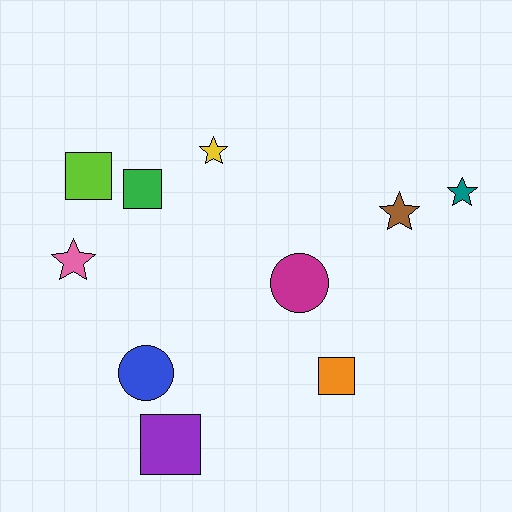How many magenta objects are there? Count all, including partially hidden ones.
There is 1 magenta object.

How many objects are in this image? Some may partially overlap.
There are 10 objects.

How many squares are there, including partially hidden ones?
There are 4 squares.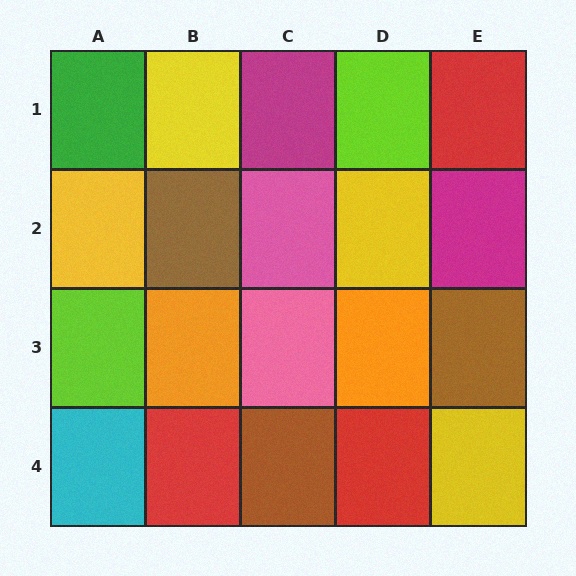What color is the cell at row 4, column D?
Red.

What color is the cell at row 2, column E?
Magenta.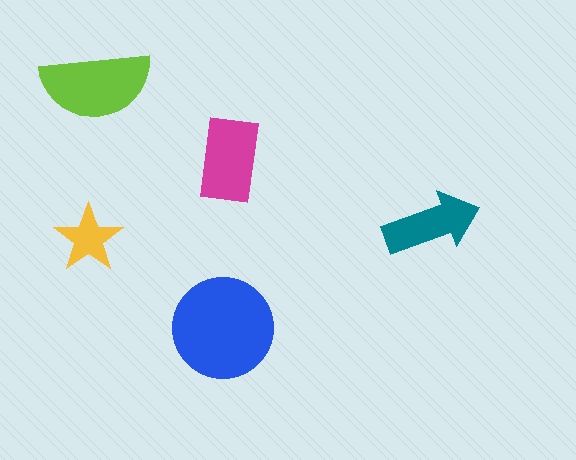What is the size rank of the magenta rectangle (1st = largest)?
3rd.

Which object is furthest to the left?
The yellow star is leftmost.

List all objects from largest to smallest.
The blue circle, the lime semicircle, the magenta rectangle, the teal arrow, the yellow star.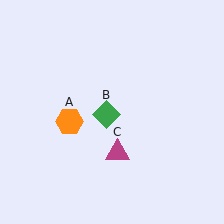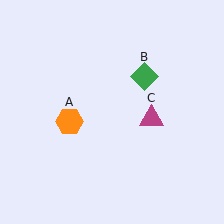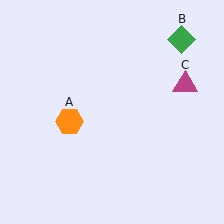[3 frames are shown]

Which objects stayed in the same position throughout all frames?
Orange hexagon (object A) remained stationary.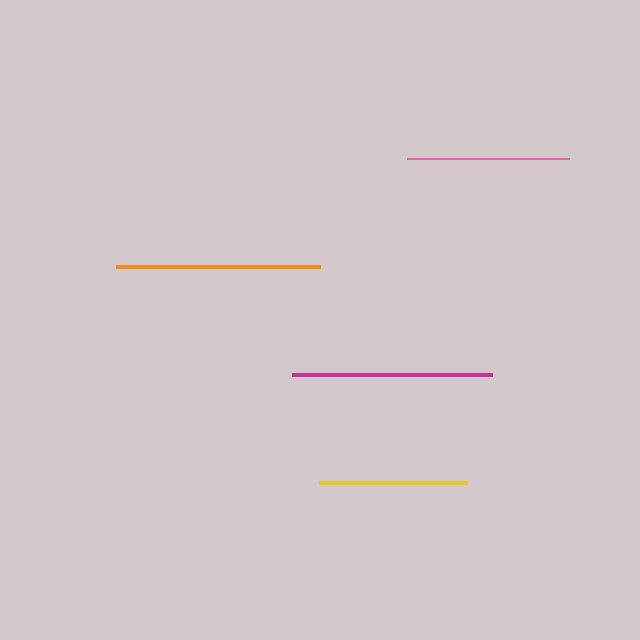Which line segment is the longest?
The orange line is the longest at approximately 204 pixels.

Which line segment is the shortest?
The yellow line is the shortest at approximately 148 pixels.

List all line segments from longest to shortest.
From longest to shortest: orange, magenta, pink, yellow.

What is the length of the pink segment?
The pink segment is approximately 162 pixels long.